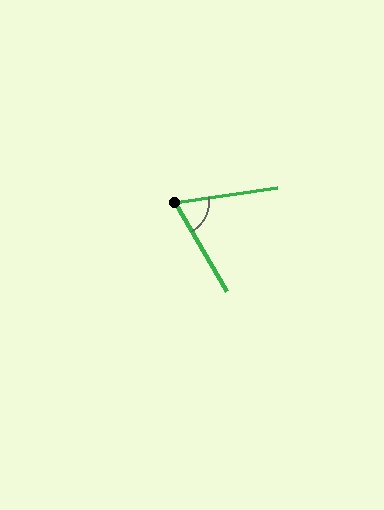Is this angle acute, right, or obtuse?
It is acute.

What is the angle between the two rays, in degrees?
Approximately 68 degrees.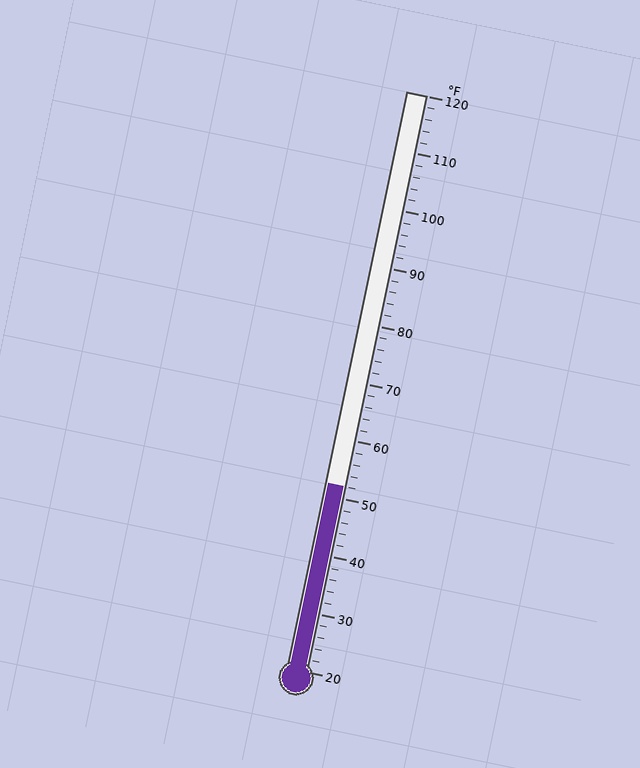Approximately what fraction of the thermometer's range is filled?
The thermometer is filled to approximately 30% of its range.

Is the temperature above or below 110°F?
The temperature is below 110°F.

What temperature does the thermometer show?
The thermometer shows approximately 52°F.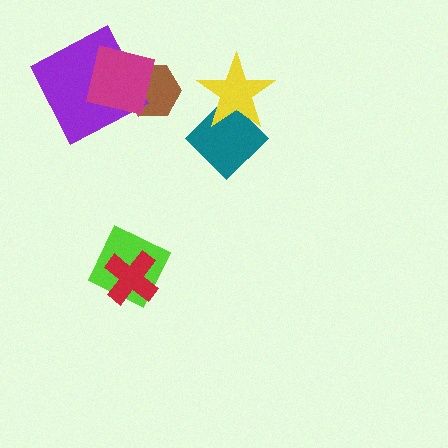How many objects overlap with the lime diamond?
1 object overlaps with the lime diamond.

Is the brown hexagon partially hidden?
Yes, it is partially covered by another shape.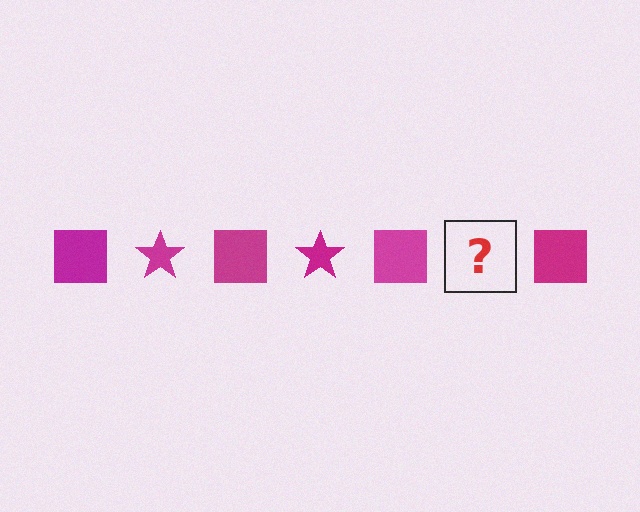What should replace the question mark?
The question mark should be replaced with a magenta star.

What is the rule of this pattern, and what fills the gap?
The rule is that the pattern cycles through square, star shapes in magenta. The gap should be filled with a magenta star.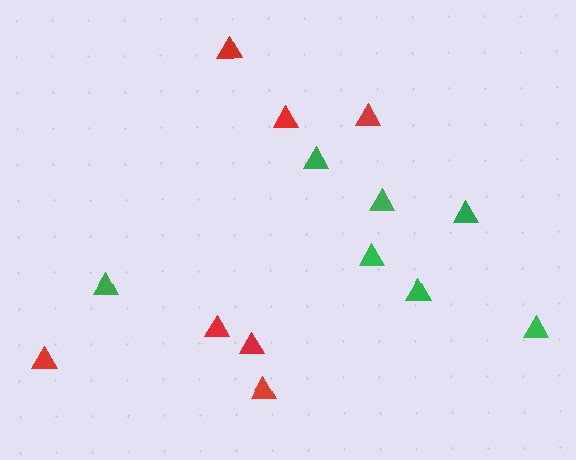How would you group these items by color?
There are 2 groups: one group of green triangles (7) and one group of red triangles (7).